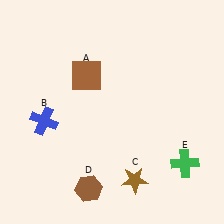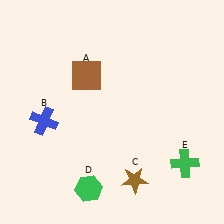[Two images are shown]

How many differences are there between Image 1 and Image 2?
There is 1 difference between the two images.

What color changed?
The hexagon (D) changed from brown in Image 1 to green in Image 2.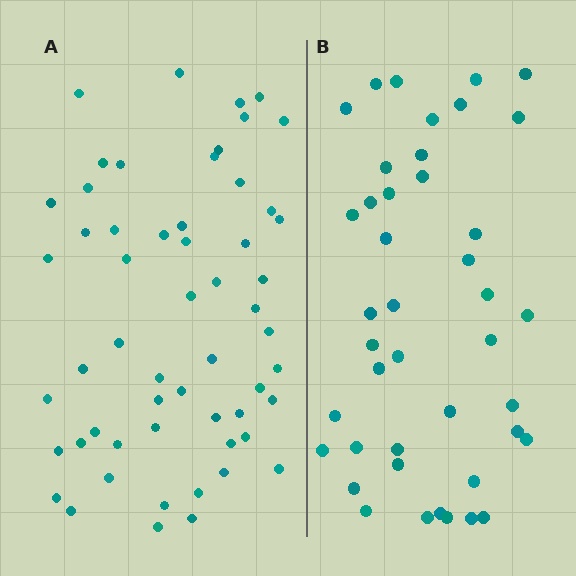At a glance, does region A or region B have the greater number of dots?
Region A (the left region) has more dots.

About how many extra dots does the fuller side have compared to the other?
Region A has approximately 15 more dots than region B.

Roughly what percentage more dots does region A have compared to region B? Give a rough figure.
About 35% more.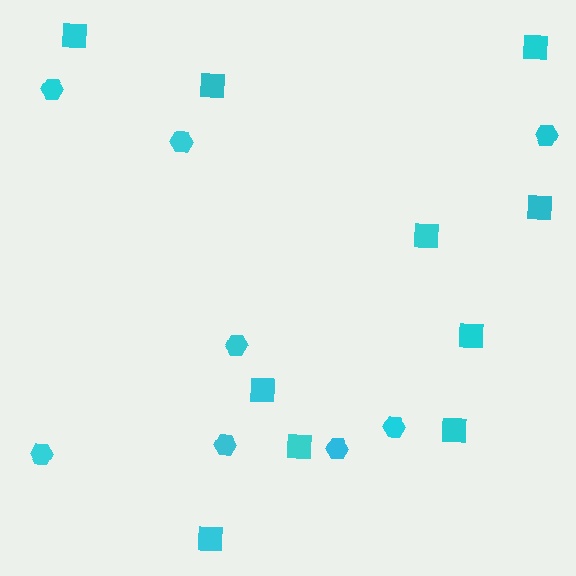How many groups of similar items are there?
There are 2 groups: one group of squares (10) and one group of hexagons (8).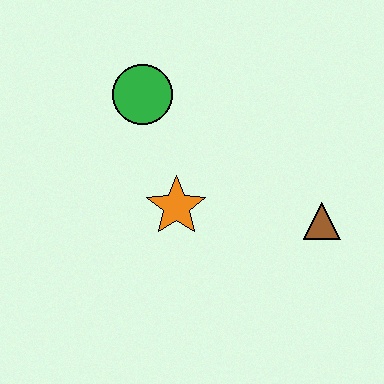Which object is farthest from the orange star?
The brown triangle is farthest from the orange star.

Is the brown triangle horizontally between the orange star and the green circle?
No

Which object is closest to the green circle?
The orange star is closest to the green circle.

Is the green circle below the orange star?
No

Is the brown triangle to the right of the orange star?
Yes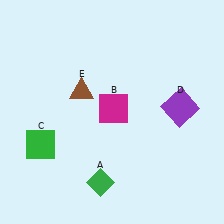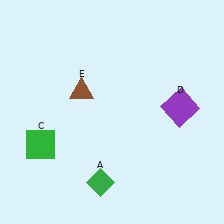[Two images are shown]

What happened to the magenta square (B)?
The magenta square (B) was removed in Image 2. It was in the top-right area of Image 1.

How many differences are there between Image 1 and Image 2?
There is 1 difference between the two images.